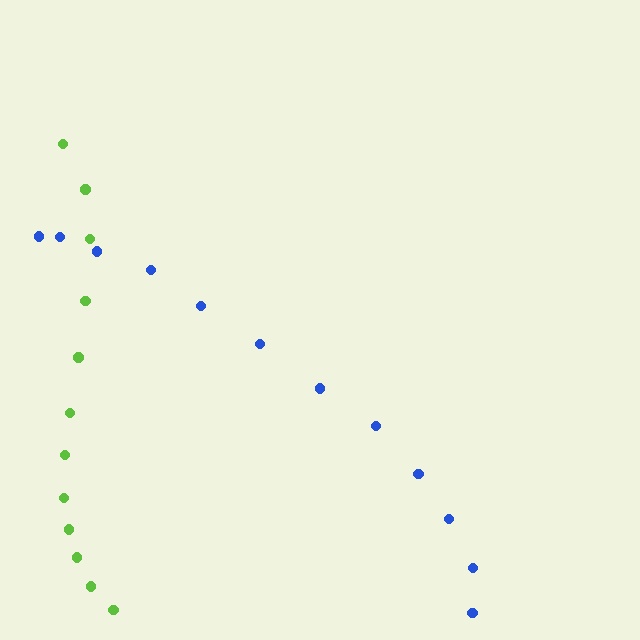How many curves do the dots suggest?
There are 2 distinct paths.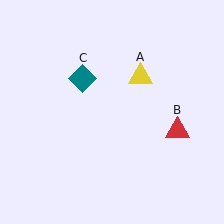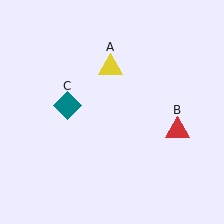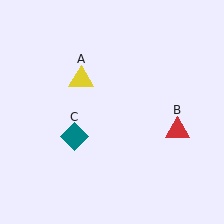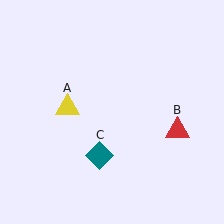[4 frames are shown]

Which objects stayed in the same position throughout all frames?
Red triangle (object B) remained stationary.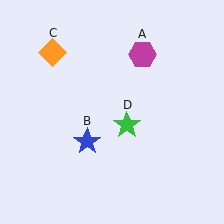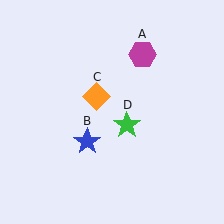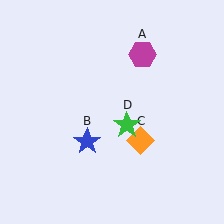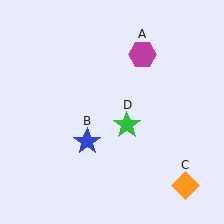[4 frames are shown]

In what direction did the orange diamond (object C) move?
The orange diamond (object C) moved down and to the right.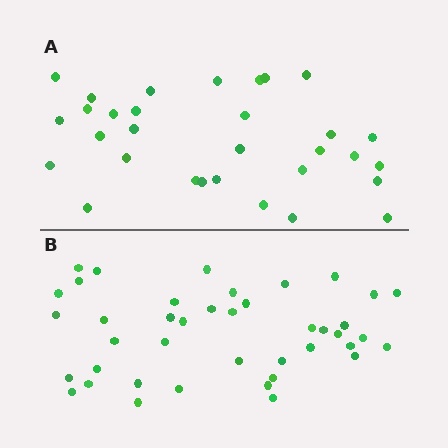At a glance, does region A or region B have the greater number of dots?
Region B (the bottom region) has more dots.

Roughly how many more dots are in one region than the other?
Region B has roughly 10 or so more dots than region A.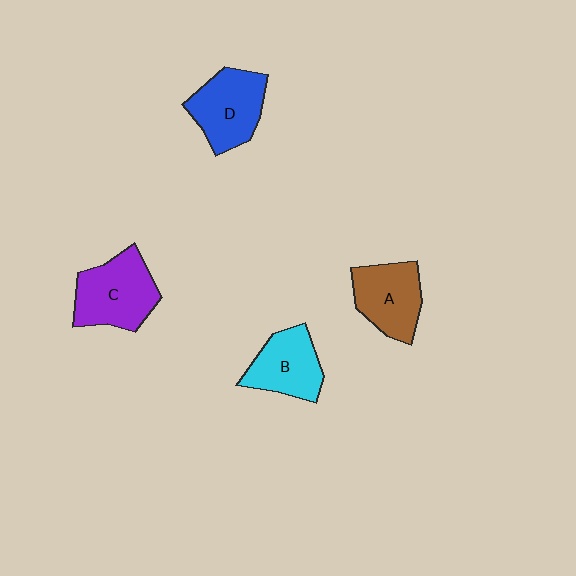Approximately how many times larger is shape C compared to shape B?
Approximately 1.2 times.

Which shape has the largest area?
Shape C (purple).